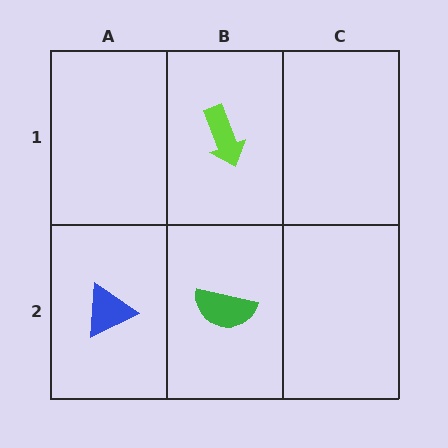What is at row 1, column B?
A lime arrow.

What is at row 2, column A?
A blue triangle.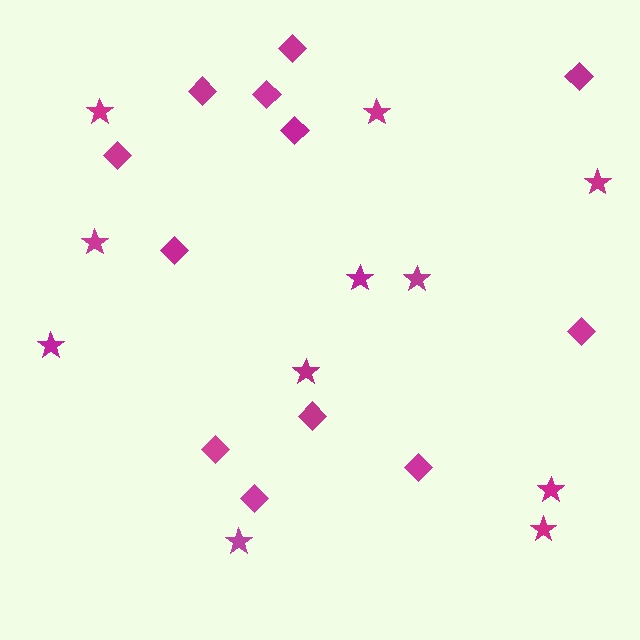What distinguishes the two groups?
There are 2 groups: one group of diamonds (12) and one group of stars (11).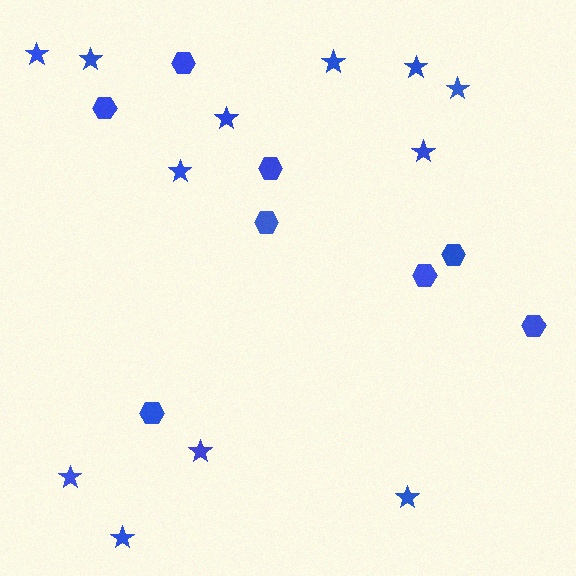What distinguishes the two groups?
There are 2 groups: one group of hexagons (8) and one group of stars (12).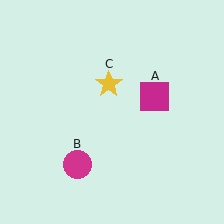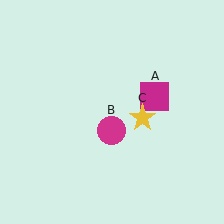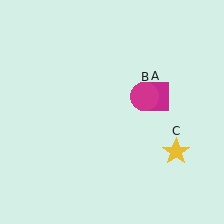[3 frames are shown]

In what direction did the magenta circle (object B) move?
The magenta circle (object B) moved up and to the right.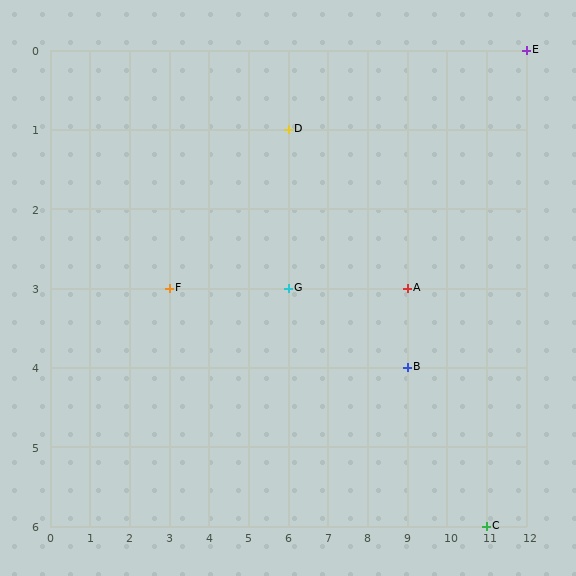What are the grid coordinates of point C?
Point C is at grid coordinates (11, 6).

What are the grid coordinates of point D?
Point D is at grid coordinates (6, 1).